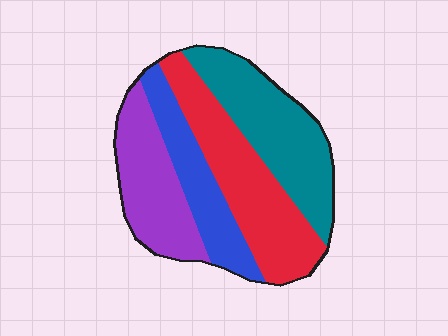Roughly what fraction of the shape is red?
Red takes up between a sixth and a third of the shape.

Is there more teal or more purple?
Teal.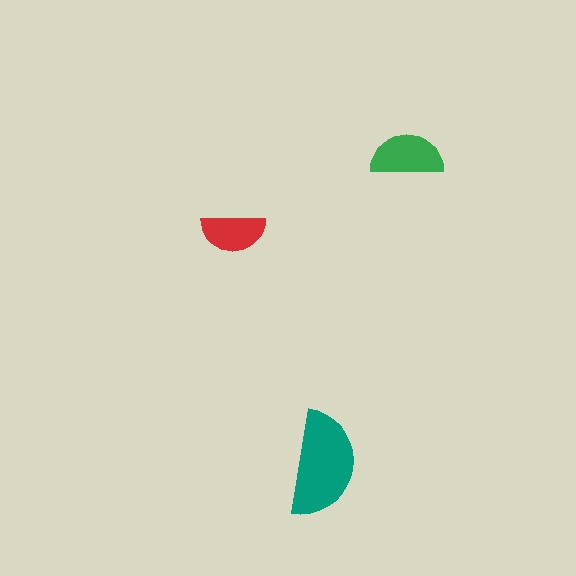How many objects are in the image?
There are 3 objects in the image.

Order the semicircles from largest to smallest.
the teal one, the green one, the red one.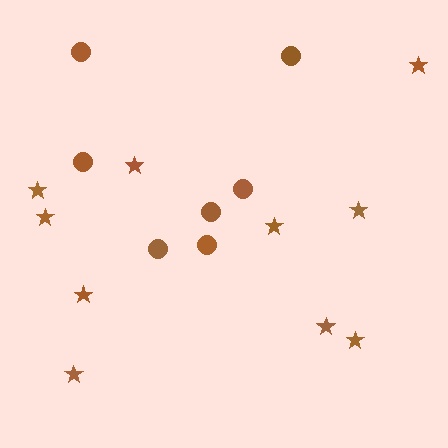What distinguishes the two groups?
There are 2 groups: one group of circles (7) and one group of stars (10).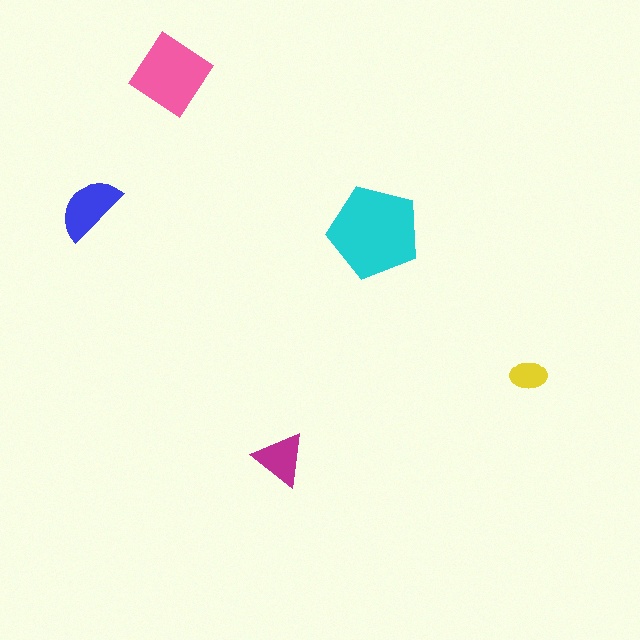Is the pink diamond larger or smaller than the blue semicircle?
Larger.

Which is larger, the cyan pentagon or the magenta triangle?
The cyan pentagon.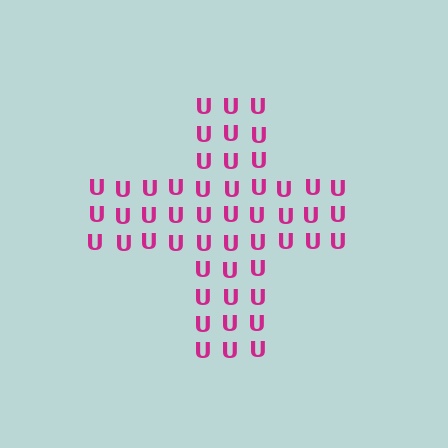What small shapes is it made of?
It is made of small letter U's.